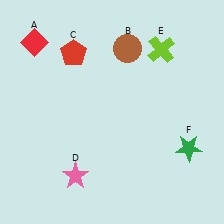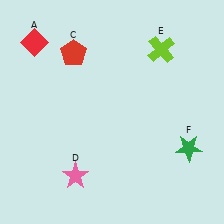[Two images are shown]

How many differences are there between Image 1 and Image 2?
There is 1 difference between the two images.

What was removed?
The brown circle (B) was removed in Image 2.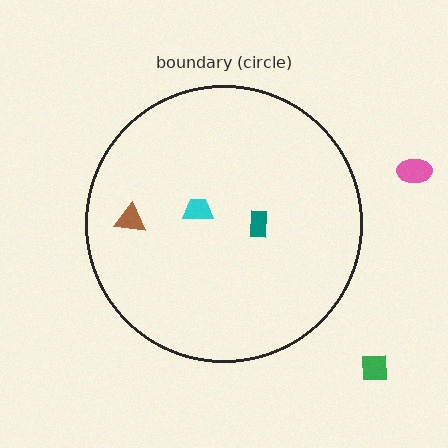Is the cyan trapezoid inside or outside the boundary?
Inside.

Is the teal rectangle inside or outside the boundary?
Inside.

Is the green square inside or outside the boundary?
Outside.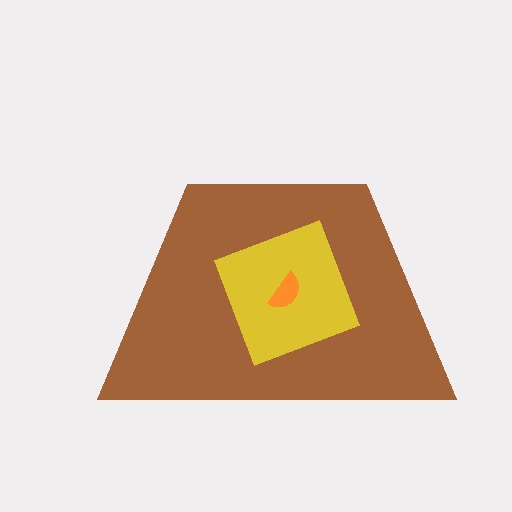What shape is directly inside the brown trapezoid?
The yellow diamond.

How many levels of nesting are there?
3.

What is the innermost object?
The orange semicircle.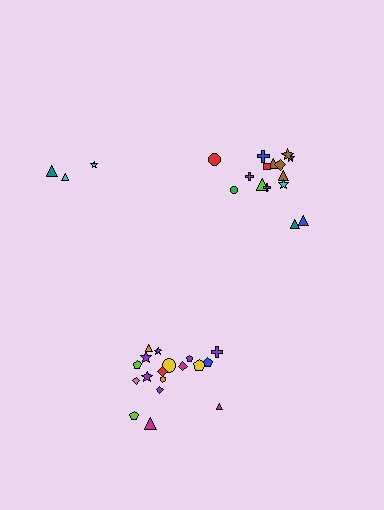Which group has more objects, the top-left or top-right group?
The top-right group.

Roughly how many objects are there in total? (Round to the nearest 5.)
Roughly 35 objects in total.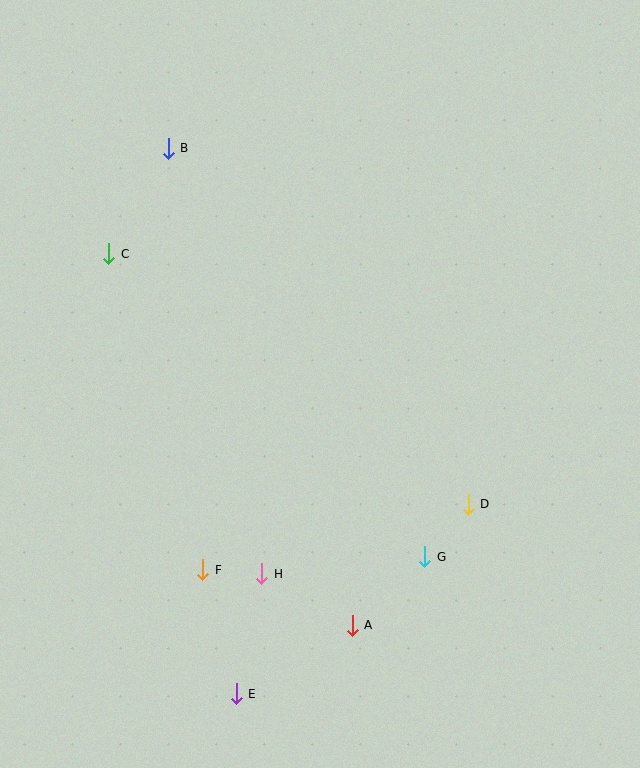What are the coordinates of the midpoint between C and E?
The midpoint between C and E is at (172, 474).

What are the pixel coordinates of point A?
Point A is at (352, 625).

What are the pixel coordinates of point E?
Point E is at (236, 694).